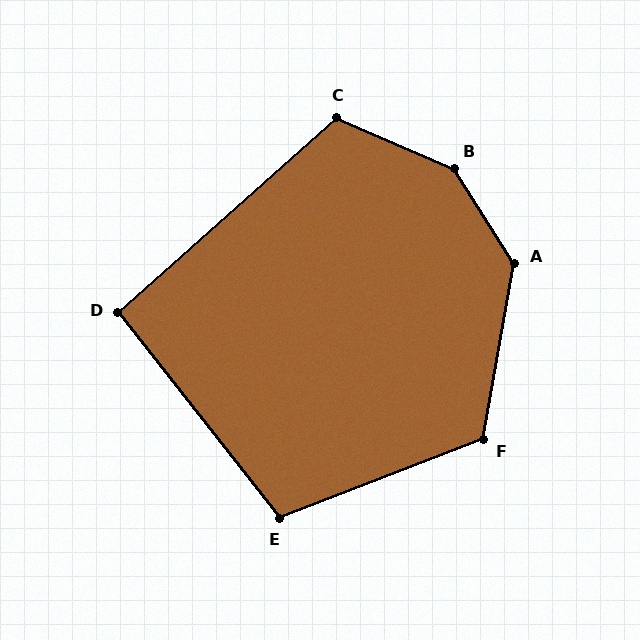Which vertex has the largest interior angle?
B, at approximately 145 degrees.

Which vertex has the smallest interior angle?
D, at approximately 94 degrees.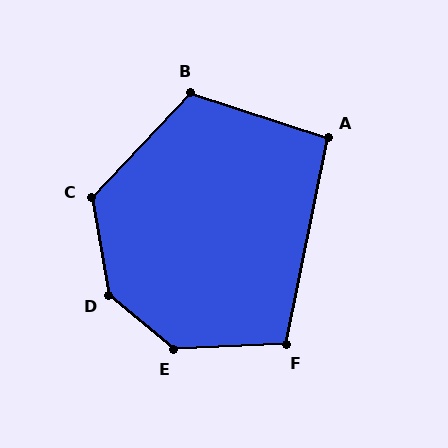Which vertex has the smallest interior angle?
A, at approximately 96 degrees.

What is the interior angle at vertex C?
Approximately 126 degrees (obtuse).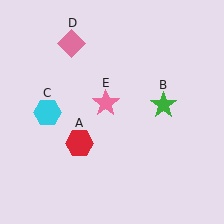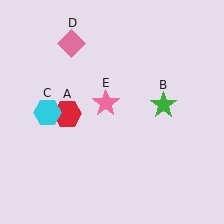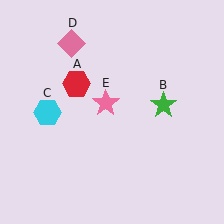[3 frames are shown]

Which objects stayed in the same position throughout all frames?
Green star (object B) and cyan hexagon (object C) and pink diamond (object D) and pink star (object E) remained stationary.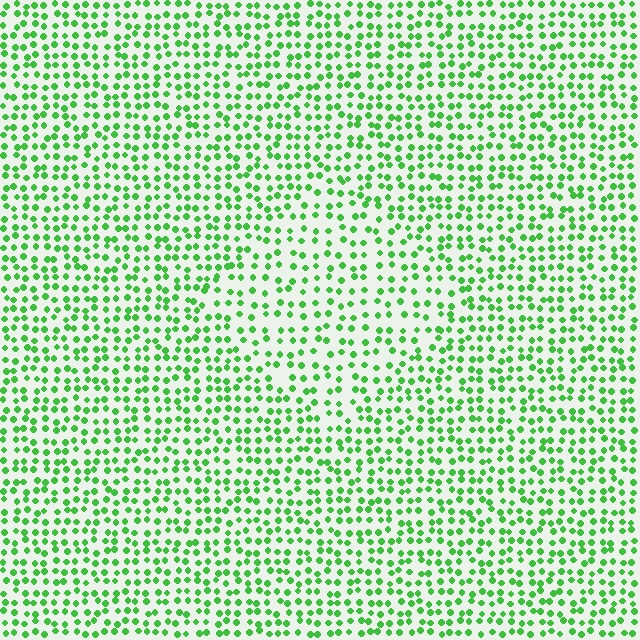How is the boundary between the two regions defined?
The boundary is defined by a change in element density (approximately 1.5x ratio). All elements are the same color, size, and shape.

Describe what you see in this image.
The image contains small green elements arranged at two different densities. A diamond-shaped region is visible where the elements are less densely packed than the surrounding area.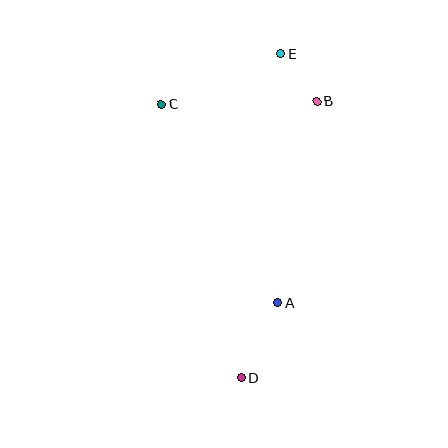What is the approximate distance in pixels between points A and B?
The distance between A and B is approximately 206 pixels.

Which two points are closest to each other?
Points B and E are closest to each other.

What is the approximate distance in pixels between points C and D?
The distance between C and D is approximately 285 pixels.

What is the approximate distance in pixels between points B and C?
The distance between B and C is approximately 156 pixels.